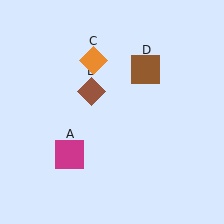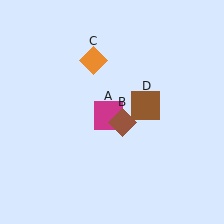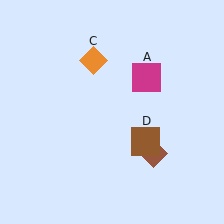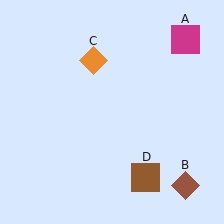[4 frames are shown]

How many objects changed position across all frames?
3 objects changed position: magenta square (object A), brown diamond (object B), brown square (object D).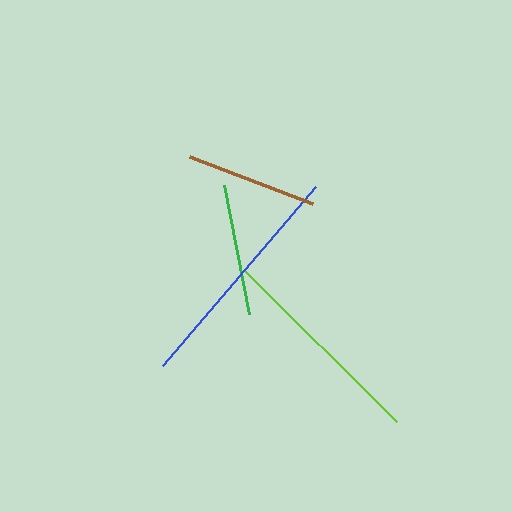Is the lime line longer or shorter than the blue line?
The blue line is longer than the lime line.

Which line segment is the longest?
The blue line is the longest at approximately 235 pixels.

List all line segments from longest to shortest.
From longest to shortest: blue, lime, brown, green.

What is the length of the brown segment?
The brown segment is approximately 132 pixels long.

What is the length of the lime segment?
The lime segment is approximately 215 pixels long.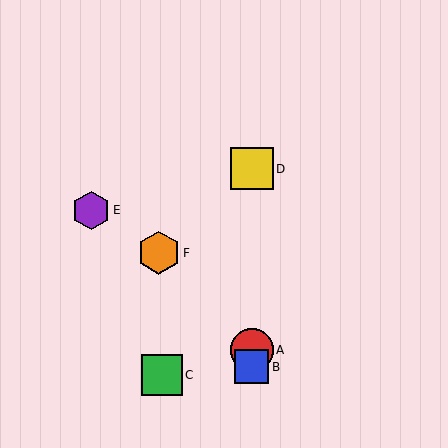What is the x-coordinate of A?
Object A is at x≈252.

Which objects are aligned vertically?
Objects A, B, D are aligned vertically.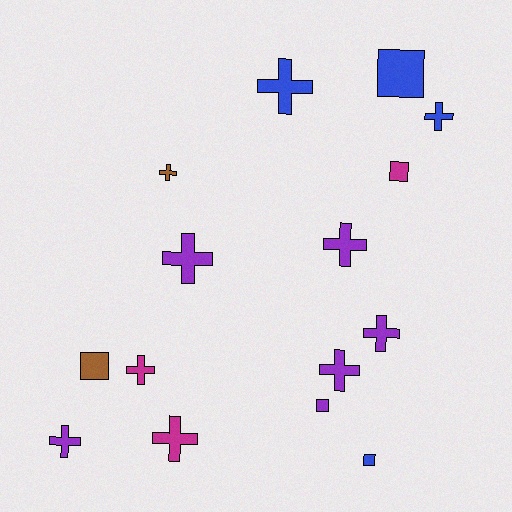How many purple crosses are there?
There are 5 purple crosses.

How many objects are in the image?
There are 15 objects.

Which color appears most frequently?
Purple, with 6 objects.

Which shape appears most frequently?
Cross, with 10 objects.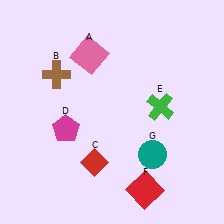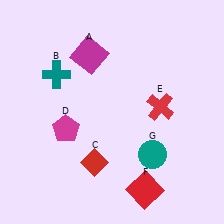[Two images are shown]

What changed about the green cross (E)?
In Image 1, E is green. In Image 2, it changed to red.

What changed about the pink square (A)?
In Image 1, A is pink. In Image 2, it changed to magenta.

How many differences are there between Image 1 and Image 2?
There are 3 differences between the two images.